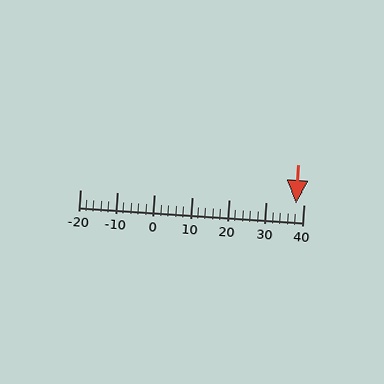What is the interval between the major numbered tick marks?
The major tick marks are spaced 10 units apart.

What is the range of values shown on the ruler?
The ruler shows values from -20 to 40.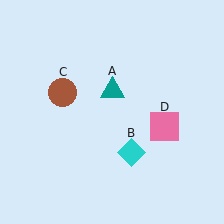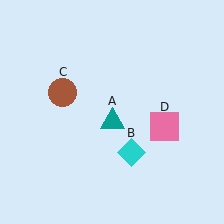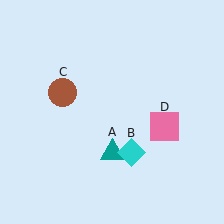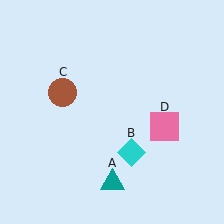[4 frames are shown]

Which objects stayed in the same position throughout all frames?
Cyan diamond (object B) and brown circle (object C) and pink square (object D) remained stationary.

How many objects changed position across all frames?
1 object changed position: teal triangle (object A).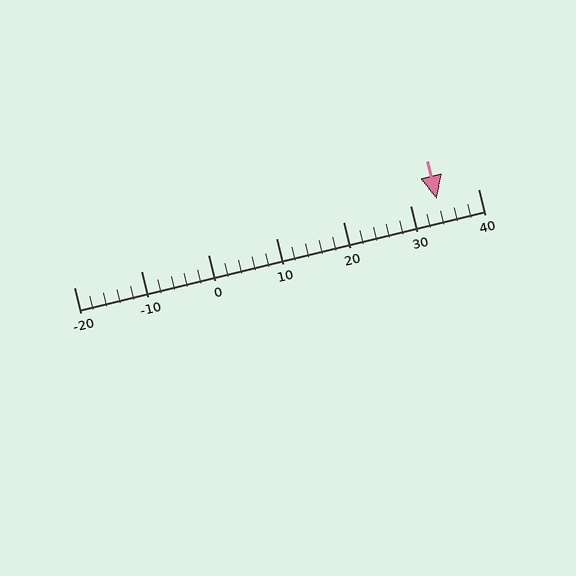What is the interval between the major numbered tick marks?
The major tick marks are spaced 10 units apart.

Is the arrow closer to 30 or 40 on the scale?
The arrow is closer to 30.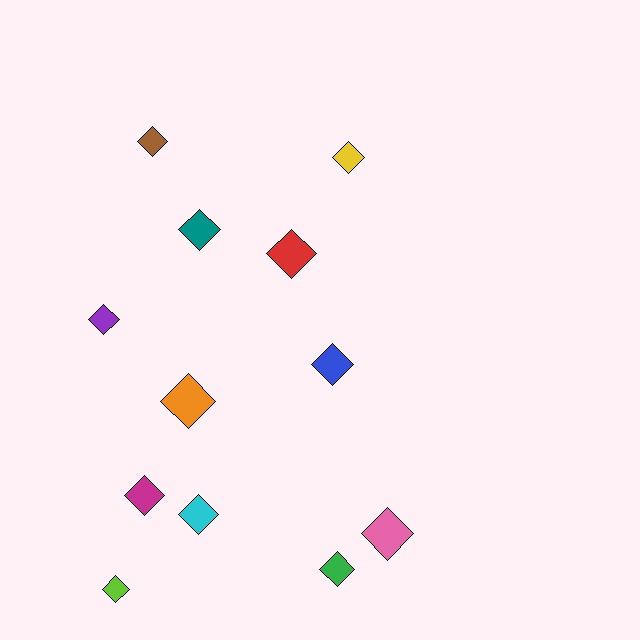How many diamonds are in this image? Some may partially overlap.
There are 12 diamonds.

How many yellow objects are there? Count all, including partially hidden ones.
There is 1 yellow object.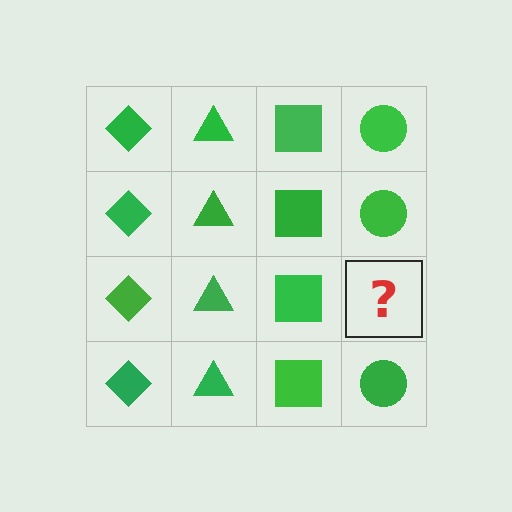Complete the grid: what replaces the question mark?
The question mark should be replaced with a green circle.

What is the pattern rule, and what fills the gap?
The rule is that each column has a consistent shape. The gap should be filled with a green circle.